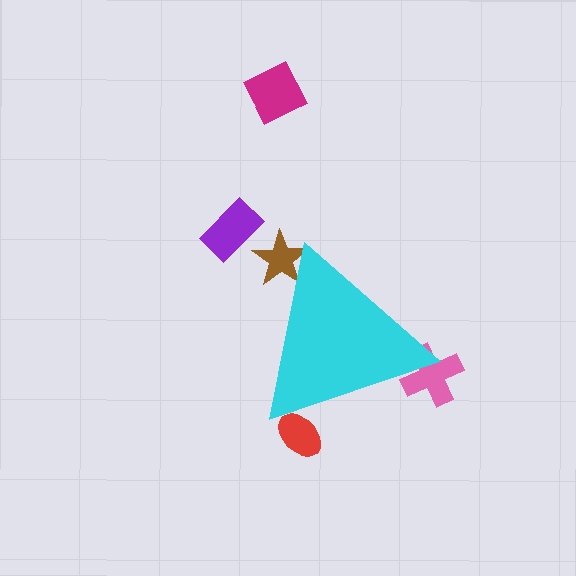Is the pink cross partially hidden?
Yes, the pink cross is partially hidden behind the cyan triangle.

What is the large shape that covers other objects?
A cyan triangle.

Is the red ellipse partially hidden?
Yes, the red ellipse is partially hidden behind the cyan triangle.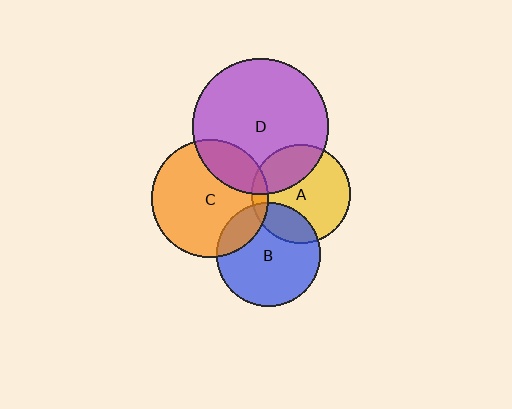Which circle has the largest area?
Circle D (purple).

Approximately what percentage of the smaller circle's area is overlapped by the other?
Approximately 30%.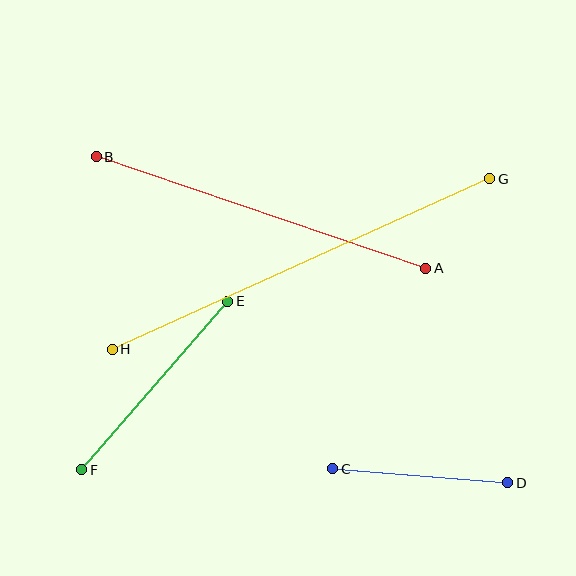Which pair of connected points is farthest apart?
Points G and H are farthest apart.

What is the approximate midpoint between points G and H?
The midpoint is at approximately (301, 264) pixels.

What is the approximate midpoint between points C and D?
The midpoint is at approximately (420, 476) pixels.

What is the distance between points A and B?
The distance is approximately 348 pixels.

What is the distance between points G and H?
The distance is approximately 414 pixels.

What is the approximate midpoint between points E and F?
The midpoint is at approximately (155, 386) pixels.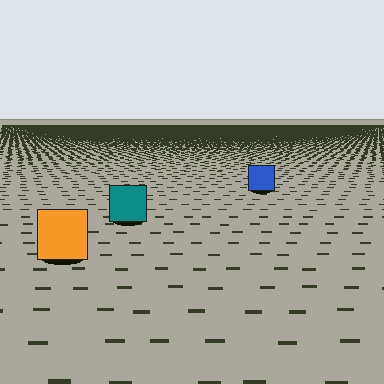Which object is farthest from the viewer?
The blue square is farthest from the viewer. It appears smaller and the ground texture around it is denser.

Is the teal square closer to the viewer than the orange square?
No. The orange square is closer — you can tell from the texture gradient: the ground texture is coarser near it.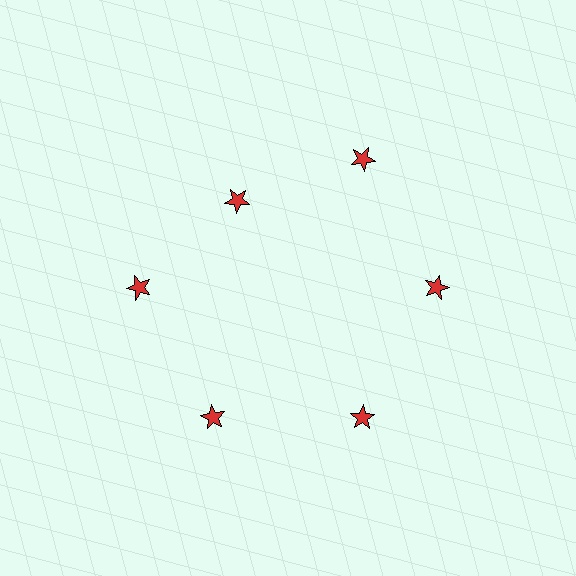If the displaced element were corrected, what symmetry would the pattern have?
It would have 6-fold rotational symmetry — the pattern would map onto itself every 60 degrees.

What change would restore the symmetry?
The symmetry would be restored by moving it outward, back onto the ring so that all 6 stars sit at equal angles and equal distance from the center.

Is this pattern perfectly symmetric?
No. The 6 red stars are arranged in a ring, but one element near the 11 o'clock position is pulled inward toward the center, breaking the 6-fold rotational symmetry.